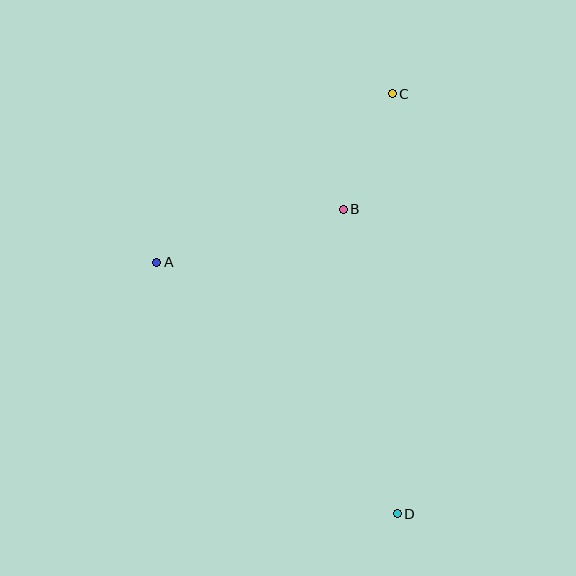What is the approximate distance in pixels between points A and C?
The distance between A and C is approximately 289 pixels.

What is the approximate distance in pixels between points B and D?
The distance between B and D is approximately 309 pixels.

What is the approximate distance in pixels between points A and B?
The distance between A and B is approximately 193 pixels.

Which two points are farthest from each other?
Points C and D are farthest from each other.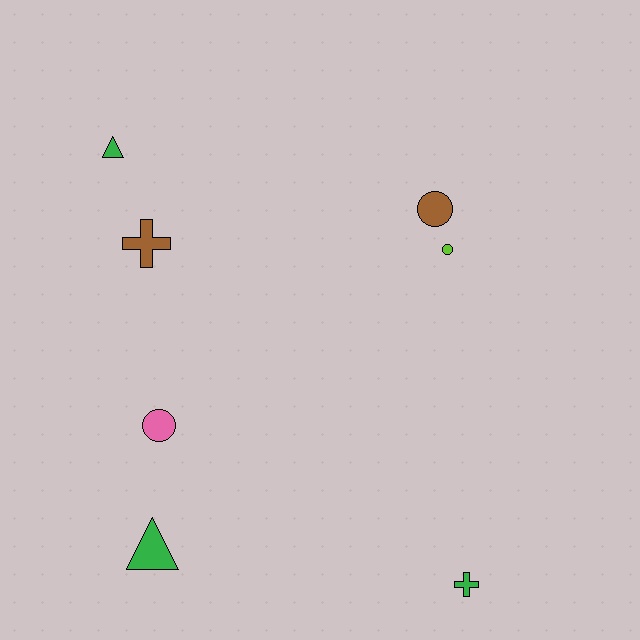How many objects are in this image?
There are 7 objects.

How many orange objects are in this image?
There are no orange objects.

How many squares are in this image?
There are no squares.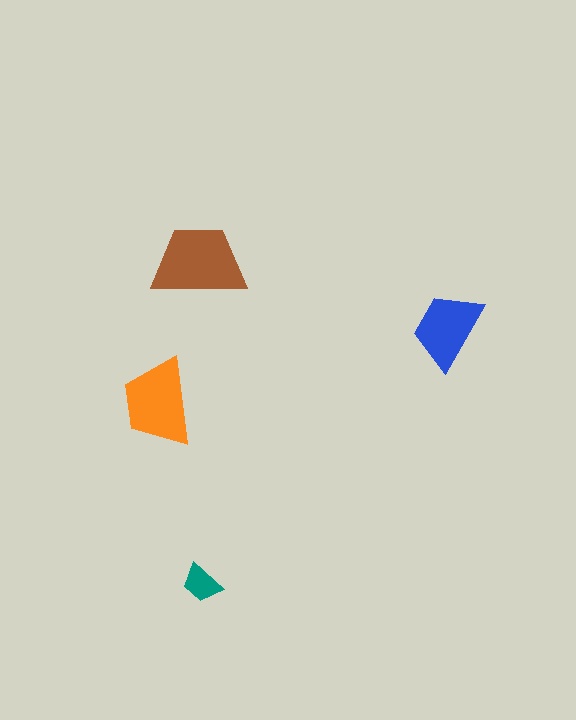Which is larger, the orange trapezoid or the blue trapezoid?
The orange one.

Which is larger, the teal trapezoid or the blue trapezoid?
The blue one.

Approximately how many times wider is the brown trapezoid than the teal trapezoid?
About 2.5 times wider.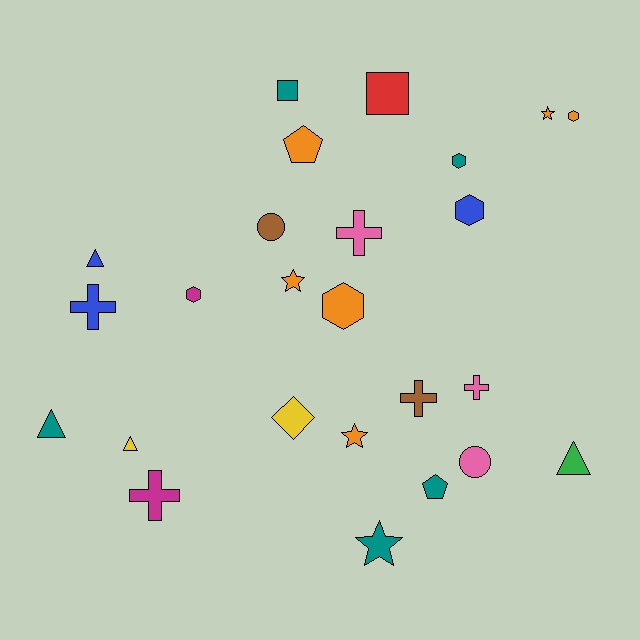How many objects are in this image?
There are 25 objects.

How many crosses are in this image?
There are 5 crosses.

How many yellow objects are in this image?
There are 2 yellow objects.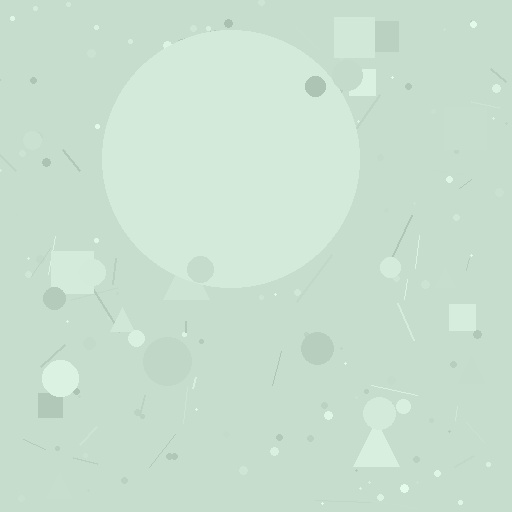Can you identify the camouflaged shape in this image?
The camouflaged shape is a circle.